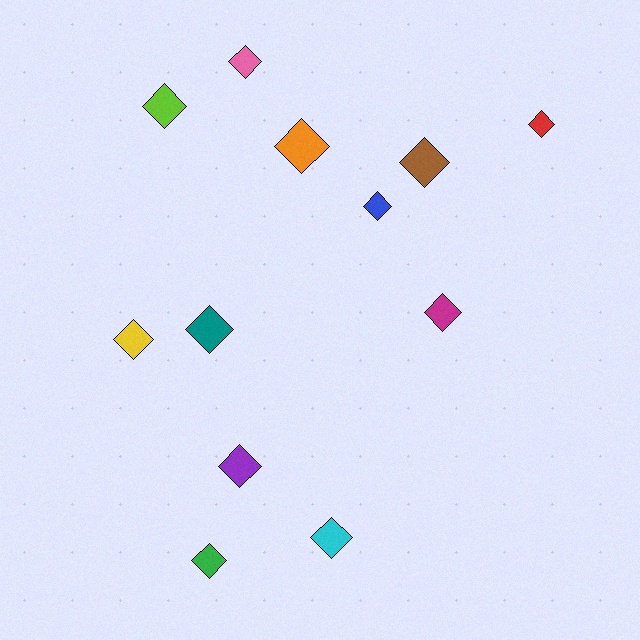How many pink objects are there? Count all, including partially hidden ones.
There is 1 pink object.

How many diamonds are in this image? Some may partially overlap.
There are 12 diamonds.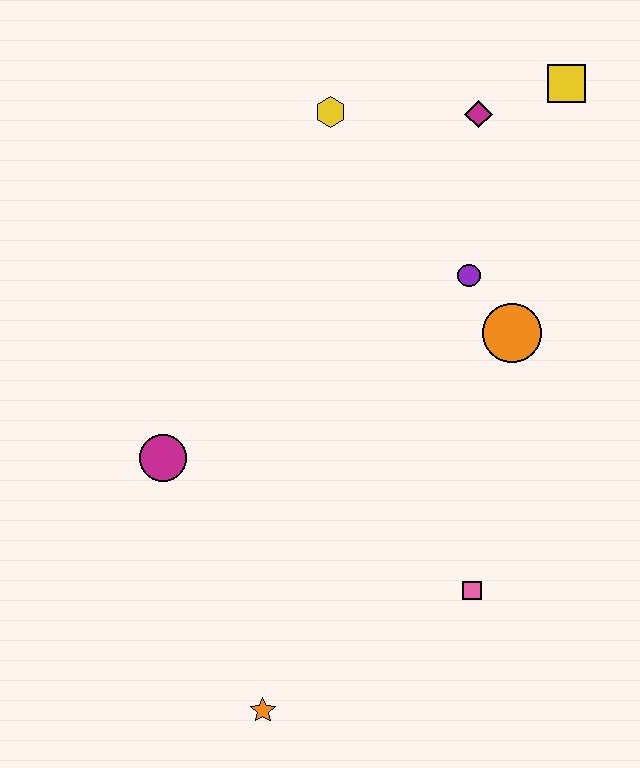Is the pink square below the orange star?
No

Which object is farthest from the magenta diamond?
The orange star is farthest from the magenta diamond.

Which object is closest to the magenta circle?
The orange star is closest to the magenta circle.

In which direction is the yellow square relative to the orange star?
The yellow square is above the orange star.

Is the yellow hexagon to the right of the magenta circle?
Yes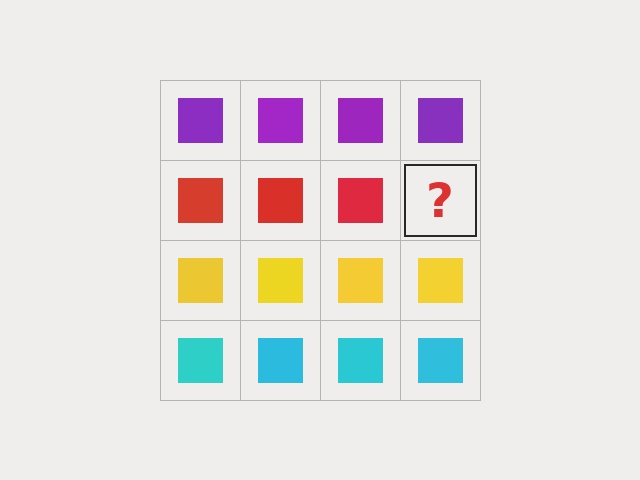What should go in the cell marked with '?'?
The missing cell should contain a red square.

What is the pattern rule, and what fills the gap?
The rule is that each row has a consistent color. The gap should be filled with a red square.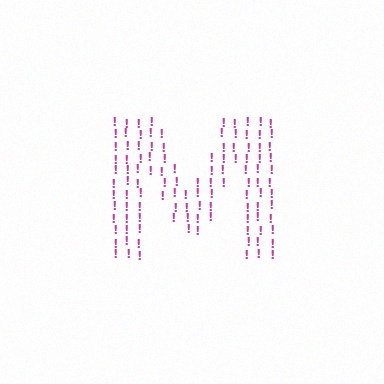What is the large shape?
The large shape is the letter M.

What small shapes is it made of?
It is made of small exclamation marks.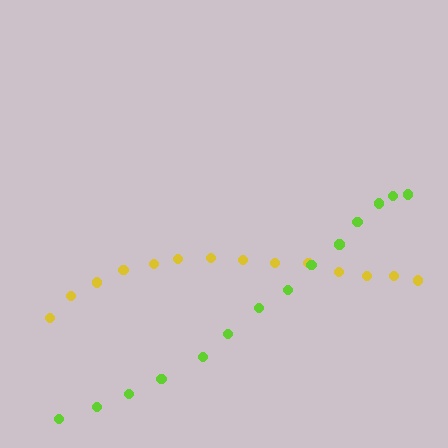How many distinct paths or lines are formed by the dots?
There are 2 distinct paths.